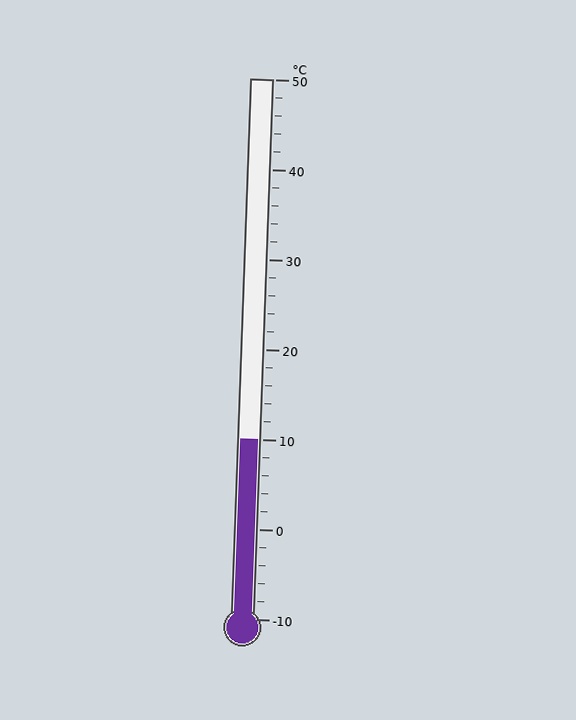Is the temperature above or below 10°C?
The temperature is at 10°C.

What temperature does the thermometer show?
The thermometer shows approximately 10°C.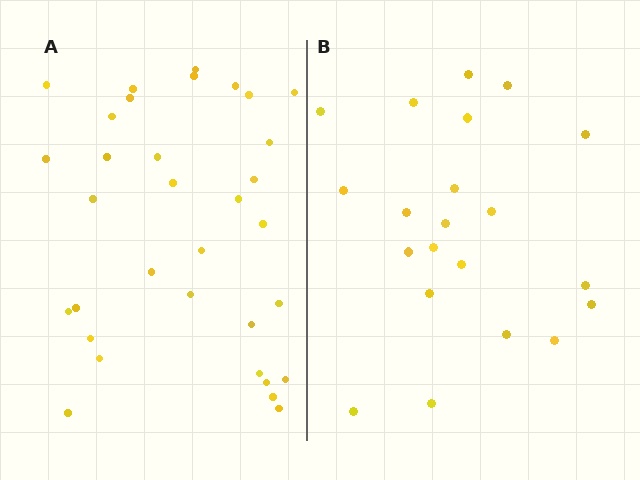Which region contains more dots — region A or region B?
Region A (the left region) has more dots.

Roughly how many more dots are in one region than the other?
Region A has roughly 12 or so more dots than region B.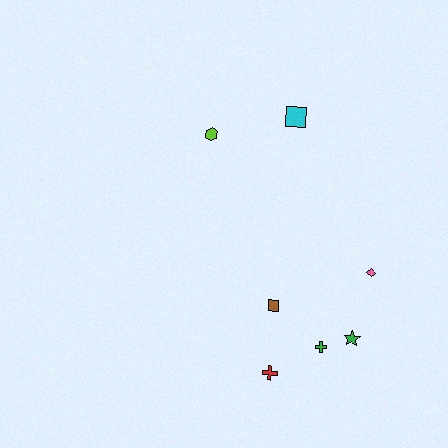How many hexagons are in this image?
There is 1 hexagon.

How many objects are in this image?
There are 7 objects.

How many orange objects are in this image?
There are no orange objects.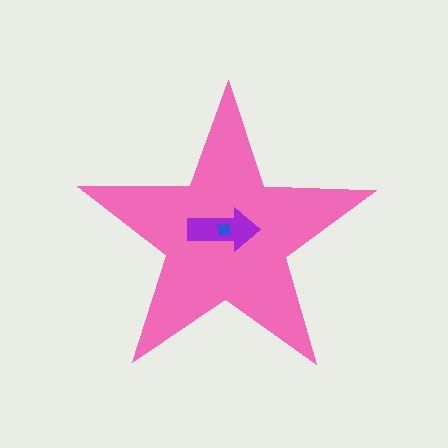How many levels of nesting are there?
3.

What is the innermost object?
The blue square.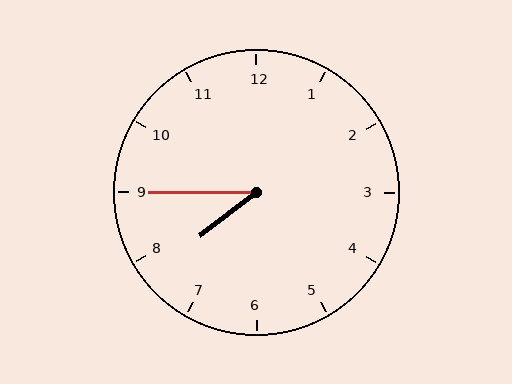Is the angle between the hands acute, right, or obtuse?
It is acute.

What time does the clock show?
7:45.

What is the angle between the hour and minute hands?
Approximately 38 degrees.